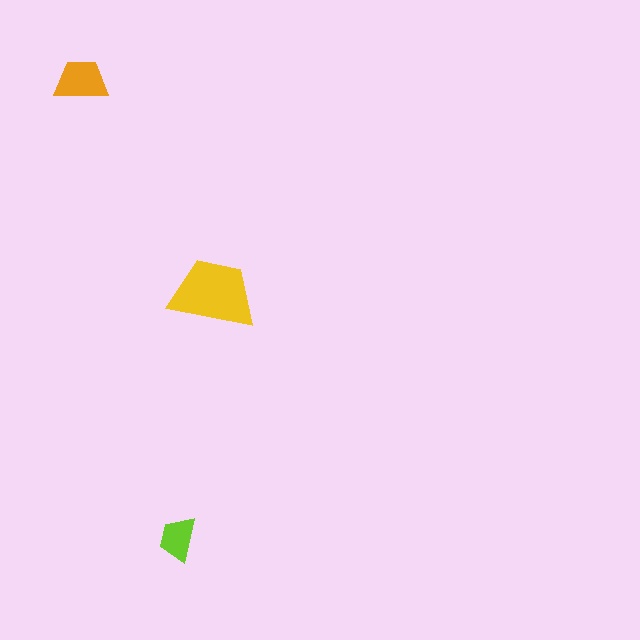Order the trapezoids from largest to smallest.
the yellow one, the orange one, the lime one.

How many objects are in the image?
There are 3 objects in the image.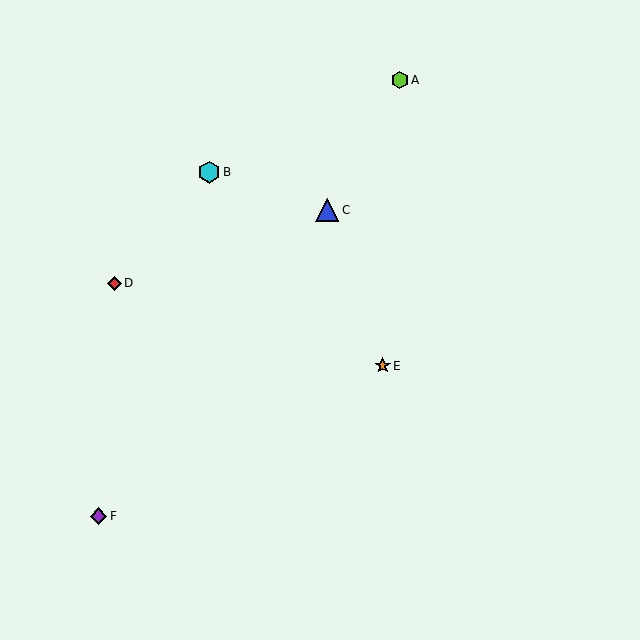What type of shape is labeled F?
Shape F is a purple diamond.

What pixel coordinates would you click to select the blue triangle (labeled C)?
Click at (327, 210) to select the blue triangle C.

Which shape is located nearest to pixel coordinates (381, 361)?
The orange star (labeled E) at (383, 366) is nearest to that location.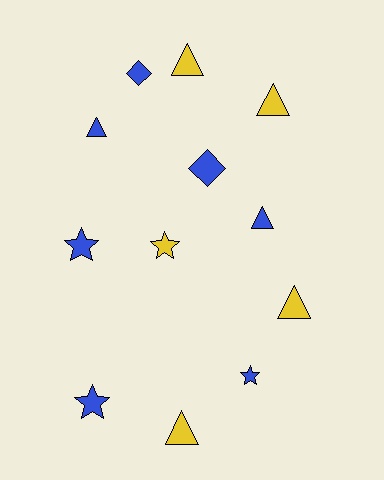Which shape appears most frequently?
Triangle, with 6 objects.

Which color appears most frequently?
Blue, with 7 objects.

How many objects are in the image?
There are 12 objects.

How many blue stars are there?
There are 3 blue stars.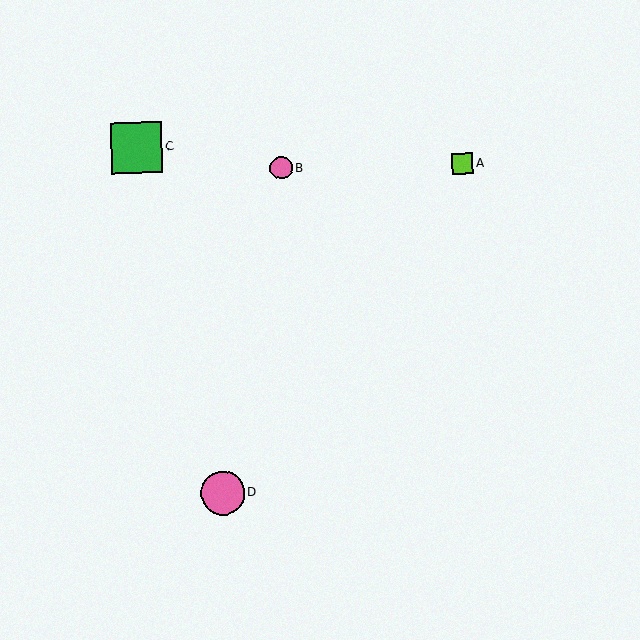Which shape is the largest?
The green square (labeled C) is the largest.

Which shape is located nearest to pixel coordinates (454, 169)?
The lime square (labeled A) at (463, 163) is nearest to that location.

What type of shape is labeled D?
Shape D is a pink circle.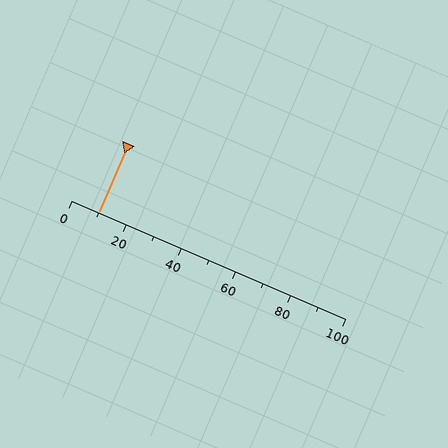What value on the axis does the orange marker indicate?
The marker indicates approximately 10.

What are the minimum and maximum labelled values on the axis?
The axis runs from 0 to 100.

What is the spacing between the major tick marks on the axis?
The major ticks are spaced 20 apart.